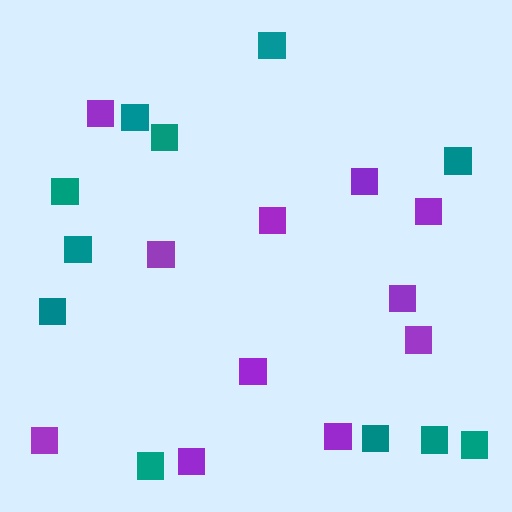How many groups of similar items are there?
There are 2 groups: one group of teal squares (11) and one group of purple squares (11).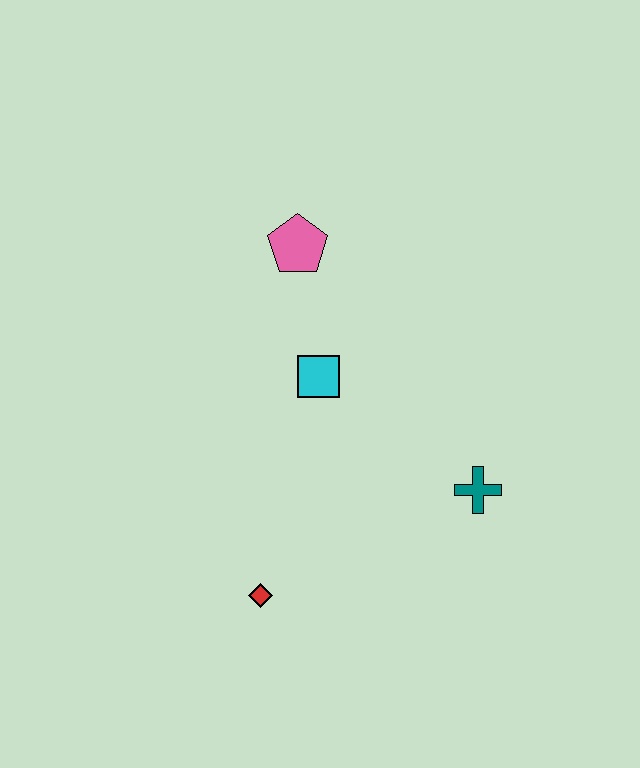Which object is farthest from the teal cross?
The pink pentagon is farthest from the teal cross.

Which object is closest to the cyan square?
The pink pentagon is closest to the cyan square.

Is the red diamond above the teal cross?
No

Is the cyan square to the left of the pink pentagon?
No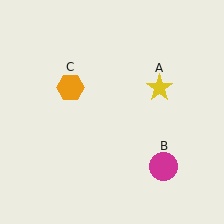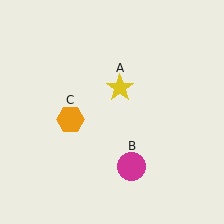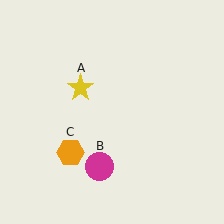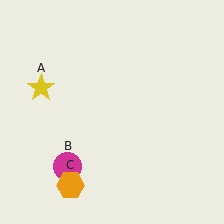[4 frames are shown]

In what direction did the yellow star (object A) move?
The yellow star (object A) moved left.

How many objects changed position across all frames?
3 objects changed position: yellow star (object A), magenta circle (object B), orange hexagon (object C).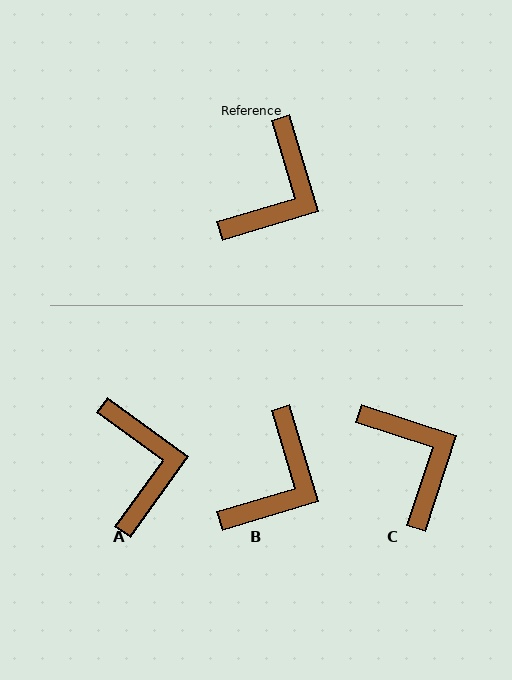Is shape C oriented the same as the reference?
No, it is off by about 55 degrees.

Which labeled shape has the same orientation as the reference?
B.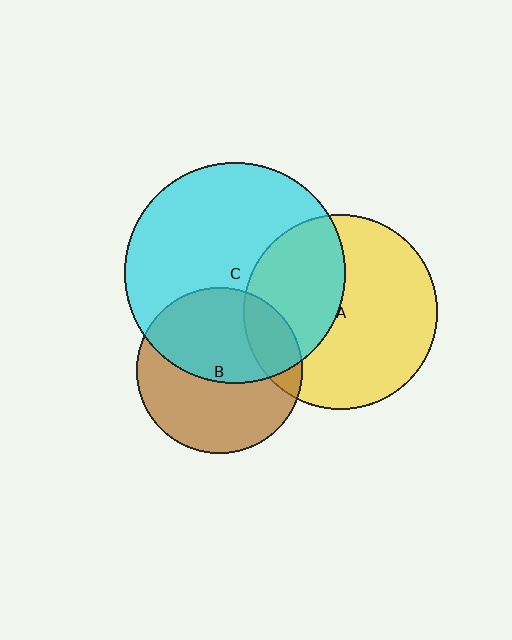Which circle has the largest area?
Circle C (cyan).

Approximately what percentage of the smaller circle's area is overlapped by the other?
Approximately 50%.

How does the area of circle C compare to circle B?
Approximately 1.8 times.